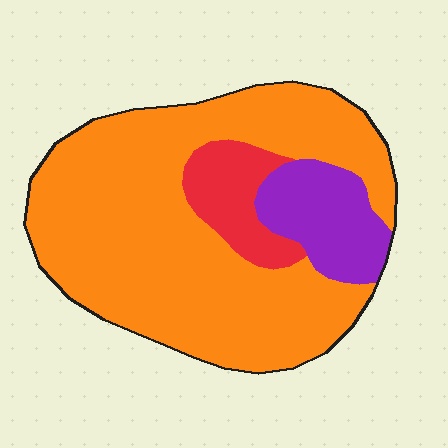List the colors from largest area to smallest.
From largest to smallest: orange, purple, red.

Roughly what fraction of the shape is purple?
Purple covers roughly 15% of the shape.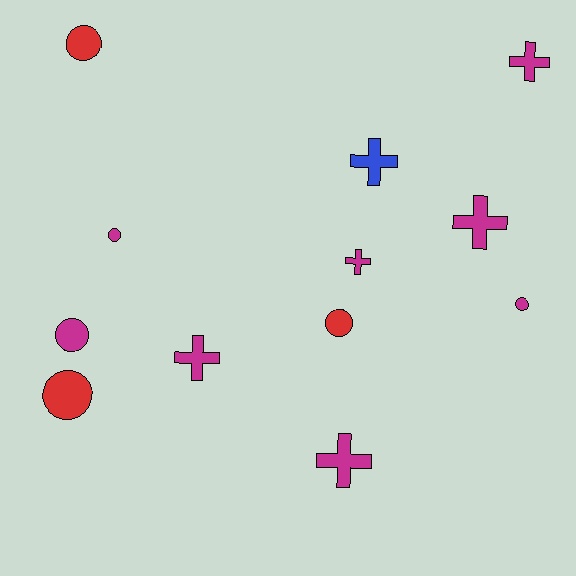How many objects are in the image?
There are 12 objects.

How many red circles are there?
There are 3 red circles.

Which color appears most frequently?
Magenta, with 8 objects.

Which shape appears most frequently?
Cross, with 6 objects.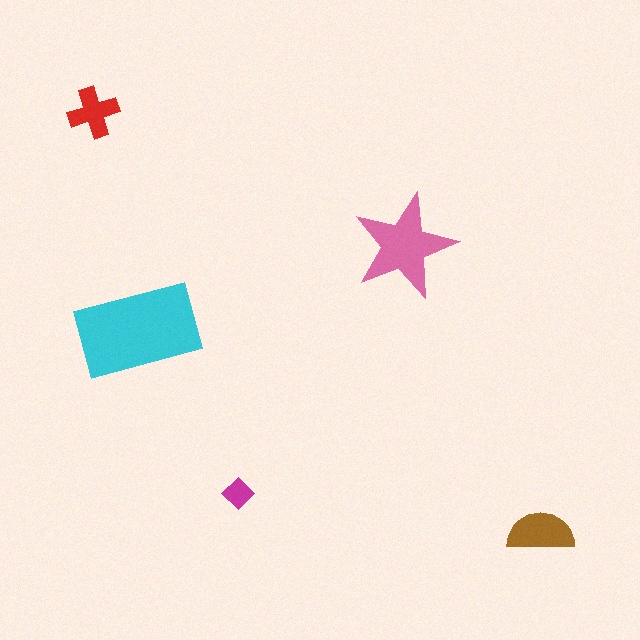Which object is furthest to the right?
The brown semicircle is rightmost.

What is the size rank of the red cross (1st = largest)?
4th.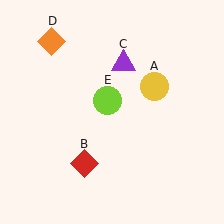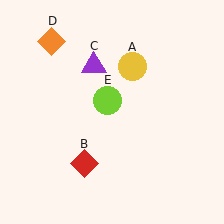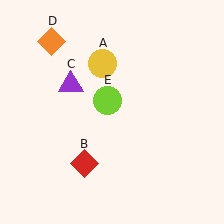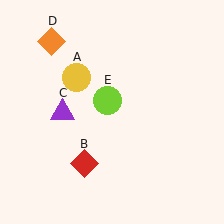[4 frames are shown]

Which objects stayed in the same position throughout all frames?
Red diamond (object B) and orange diamond (object D) and lime circle (object E) remained stationary.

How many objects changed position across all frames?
2 objects changed position: yellow circle (object A), purple triangle (object C).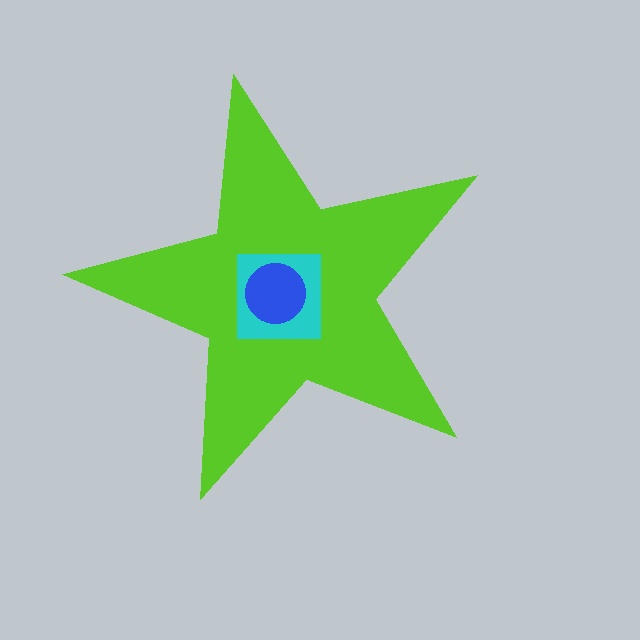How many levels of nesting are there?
3.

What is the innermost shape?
The blue circle.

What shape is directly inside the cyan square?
The blue circle.